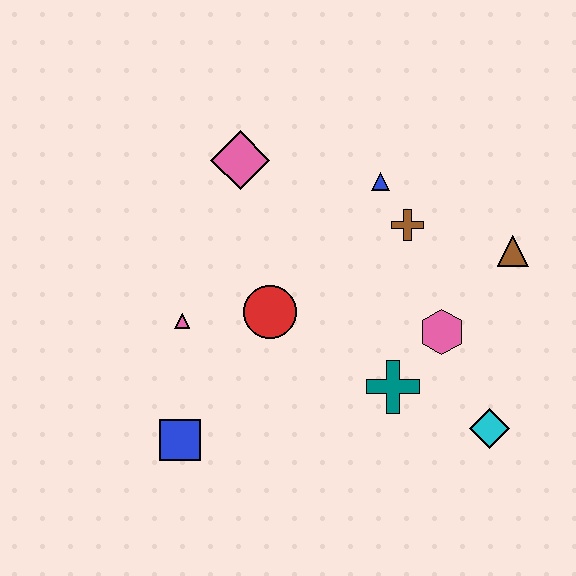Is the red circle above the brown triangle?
No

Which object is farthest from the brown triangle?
The blue square is farthest from the brown triangle.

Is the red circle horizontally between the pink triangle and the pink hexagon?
Yes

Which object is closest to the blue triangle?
The brown cross is closest to the blue triangle.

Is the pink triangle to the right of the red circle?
No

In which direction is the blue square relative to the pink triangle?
The blue square is below the pink triangle.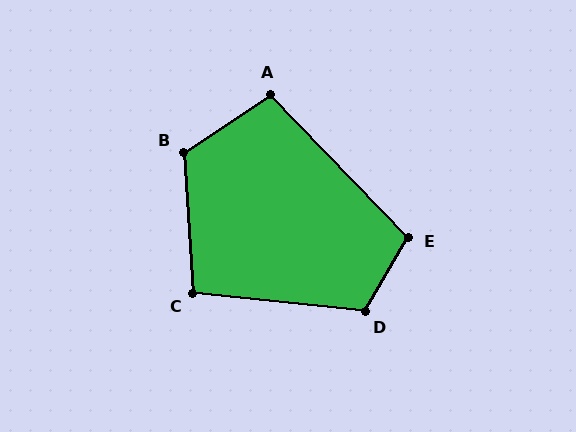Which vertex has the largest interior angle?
B, at approximately 120 degrees.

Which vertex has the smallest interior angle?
C, at approximately 100 degrees.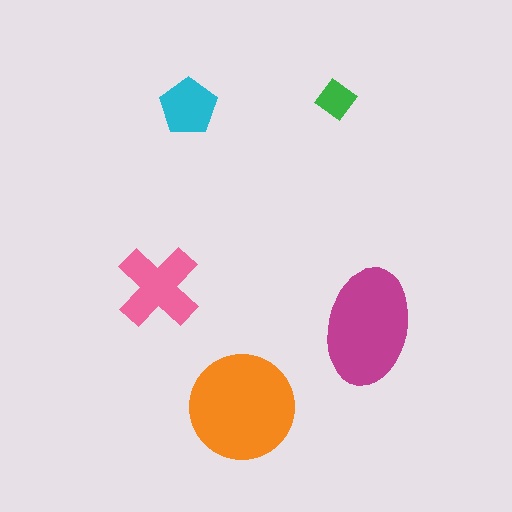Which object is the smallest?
The green diamond.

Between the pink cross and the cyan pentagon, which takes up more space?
The pink cross.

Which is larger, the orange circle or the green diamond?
The orange circle.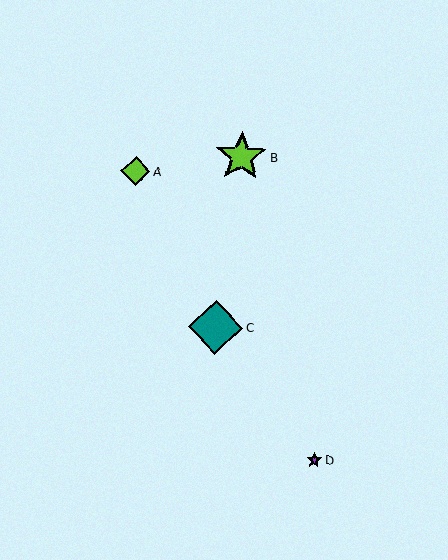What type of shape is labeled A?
Shape A is a lime diamond.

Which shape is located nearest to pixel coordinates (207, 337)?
The teal diamond (labeled C) at (216, 327) is nearest to that location.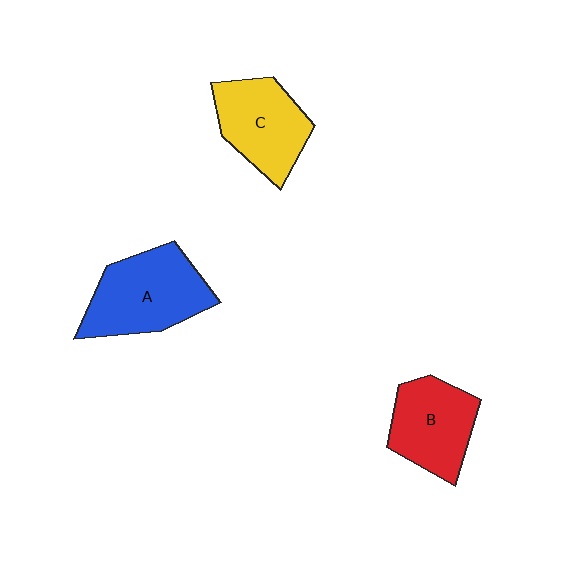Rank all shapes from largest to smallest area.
From largest to smallest: A (blue), C (yellow), B (red).